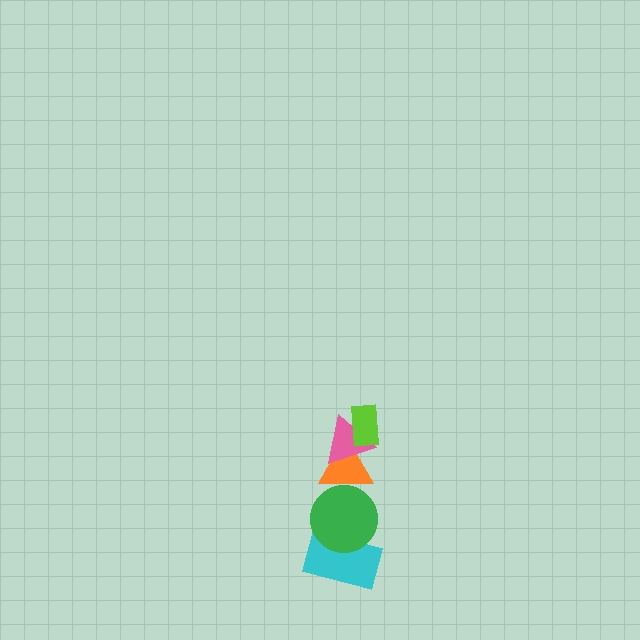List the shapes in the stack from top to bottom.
From top to bottom: the lime rectangle, the pink triangle, the orange triangle, the green circle, the cyan rectangle.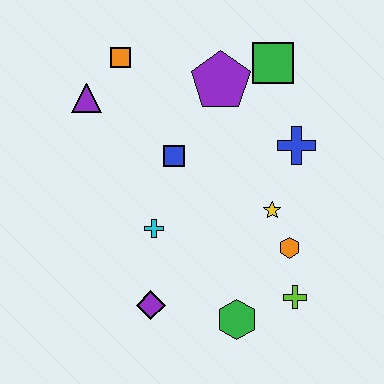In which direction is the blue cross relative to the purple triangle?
The blue cross is to the right of the purple triangle.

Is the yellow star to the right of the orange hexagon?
No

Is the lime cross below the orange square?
Yes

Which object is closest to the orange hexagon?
The yellow star is closest to the orange hexagon.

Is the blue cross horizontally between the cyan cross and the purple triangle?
No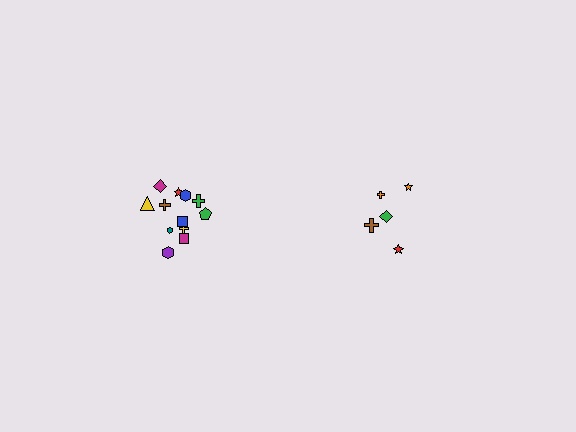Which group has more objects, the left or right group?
The left group.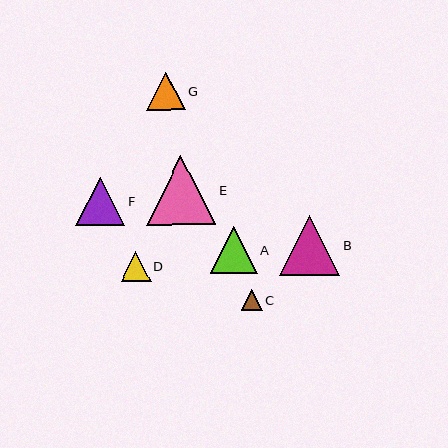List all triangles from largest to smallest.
From largest to smallest: E, B, F, A, G, D, C.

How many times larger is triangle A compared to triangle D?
Triangle A is approximately 1.6 times the size of triangle D.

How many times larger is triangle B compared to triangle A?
Triangle B is approximately 1.3 times the size of triangle A.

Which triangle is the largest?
Triangle E is the largest with a size of approximately 70 pixels.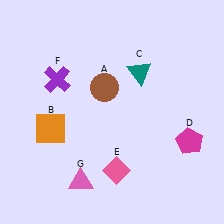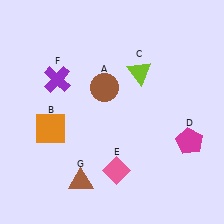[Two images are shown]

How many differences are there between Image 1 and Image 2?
There are 2 differences between the two images.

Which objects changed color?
C changed from teal to lime. G changed from pink to brown.